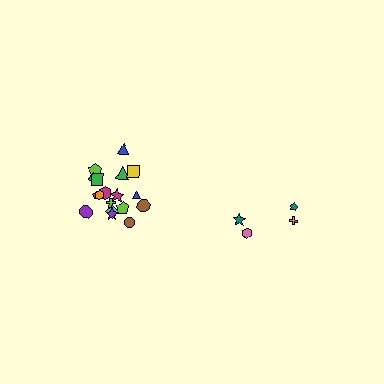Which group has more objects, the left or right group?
The left group.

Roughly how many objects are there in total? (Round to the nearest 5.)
Roughly 20 objects in total.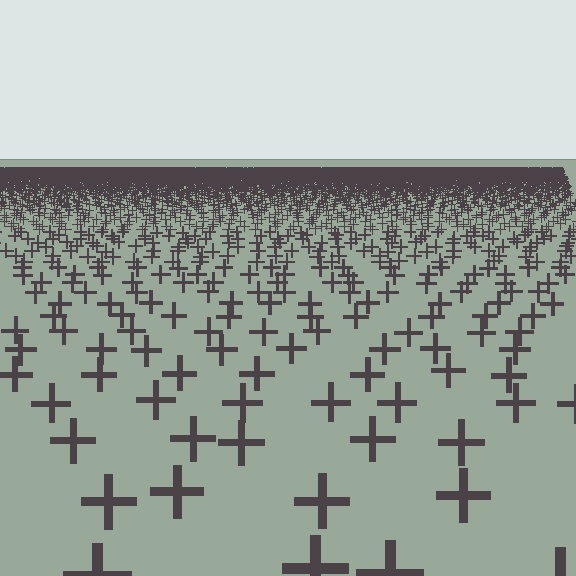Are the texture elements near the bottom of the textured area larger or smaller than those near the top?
Larger. Near the bottom, elements are closer to the viewer and appear at a bigger on-screen size.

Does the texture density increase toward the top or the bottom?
Density increases toward the top.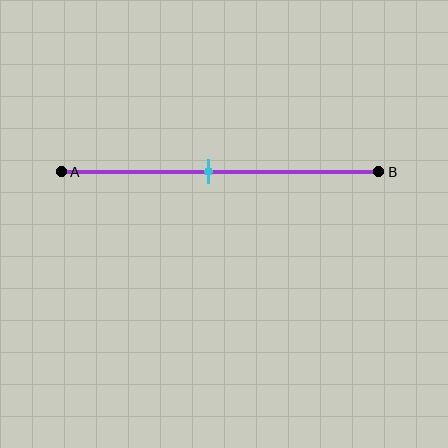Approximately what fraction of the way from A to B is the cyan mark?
The cyan mark is approximately 45% of the way from A to B.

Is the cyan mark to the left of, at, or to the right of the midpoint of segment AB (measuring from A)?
The cyan mark is to the left of the midpoint of segment AB.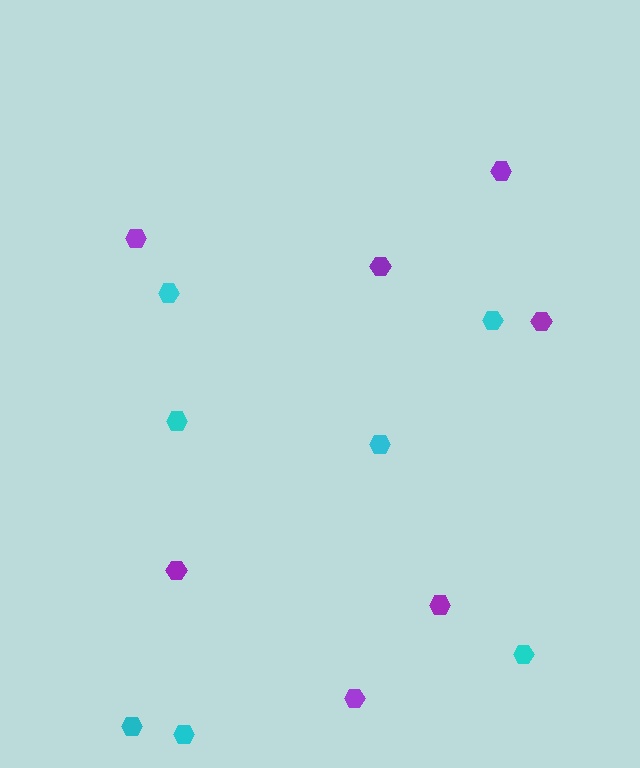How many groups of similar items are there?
There are 2 groups: one group of purple hexagons (7) and one group of cyan hexagons (7).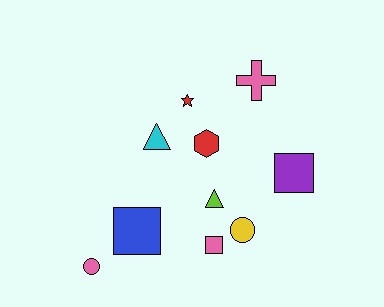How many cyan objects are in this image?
There is 1 cyan object.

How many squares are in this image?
There are 3 squares.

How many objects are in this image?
There are 10 objects.